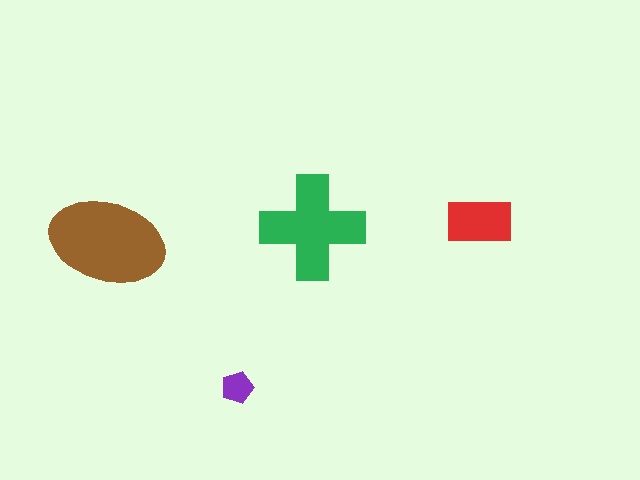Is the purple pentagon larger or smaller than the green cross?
Smaller.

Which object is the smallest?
The purple pentagon.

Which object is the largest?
The brown ellipse.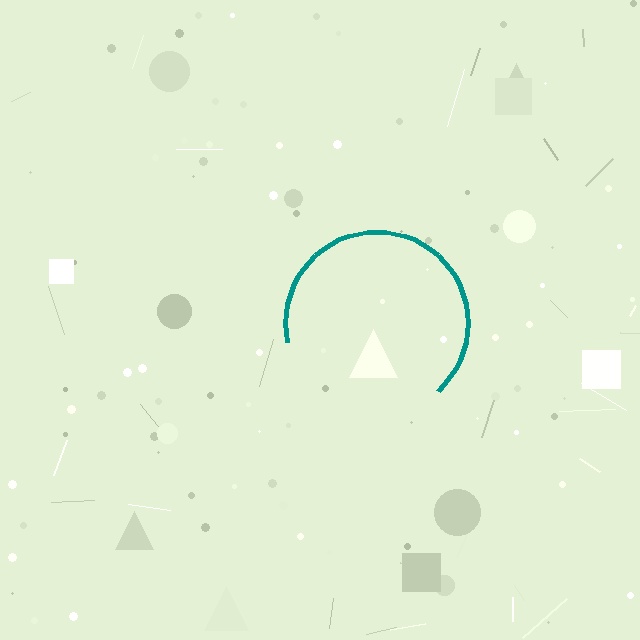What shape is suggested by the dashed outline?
The dashed outline suggests a circle.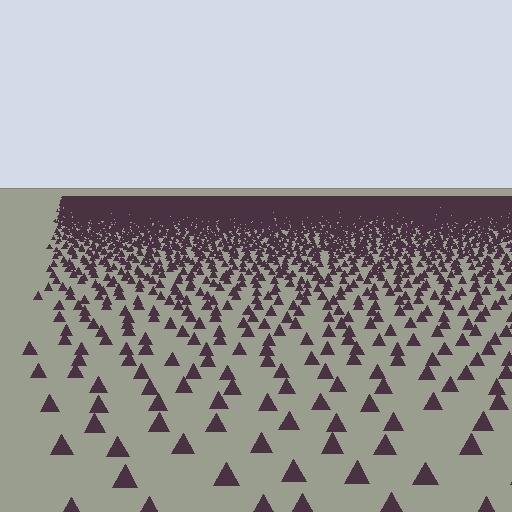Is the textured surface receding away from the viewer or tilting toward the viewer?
The surface is receding away from the viewer. Texture elements get smaller and denser toward the top.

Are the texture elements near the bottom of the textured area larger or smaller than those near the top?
Larger. Near the bottom, elements are closer to the viewer and appear at a bigger on-screen size.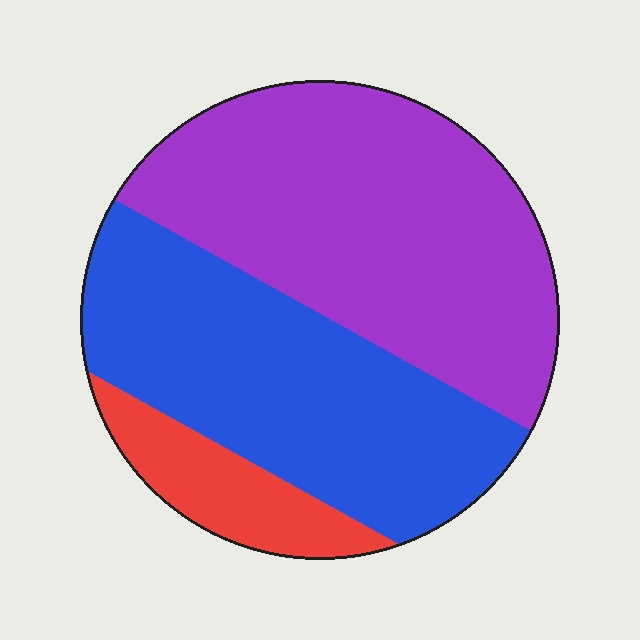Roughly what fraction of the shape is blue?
Blue takes up about two fifths (2/5) of the shape.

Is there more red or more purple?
Purple.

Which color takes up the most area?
Purple, at roughly 50%.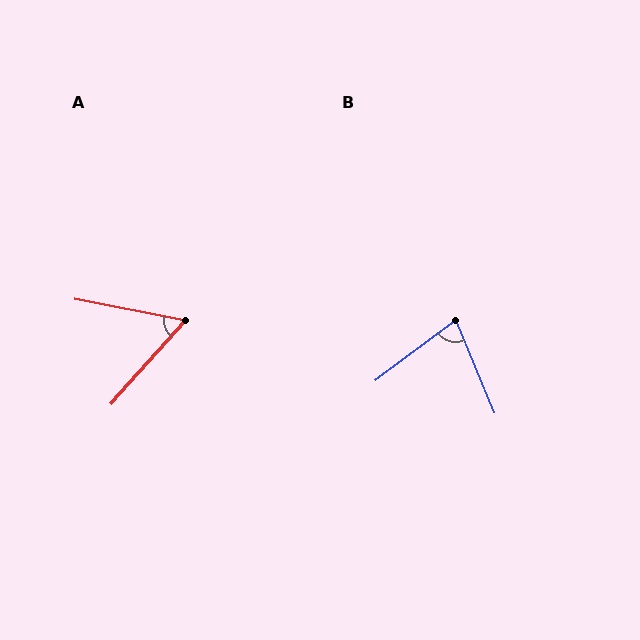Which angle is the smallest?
A, at approximately 59 degrees.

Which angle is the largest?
B, at approximately 76 degrees.